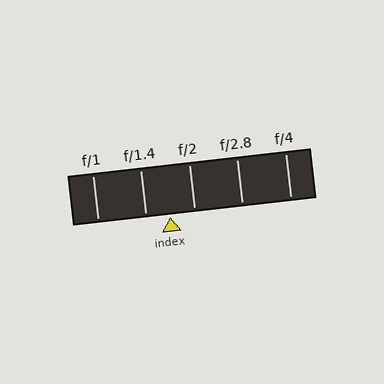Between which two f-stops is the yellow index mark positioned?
The index mark is between f/1.4 and f/2.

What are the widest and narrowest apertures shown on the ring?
The widest aperture shown is f/1 and the narrowest is f/4.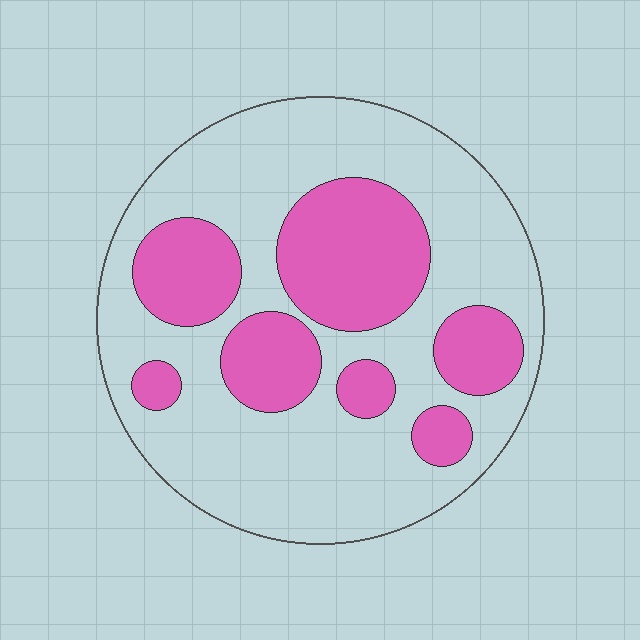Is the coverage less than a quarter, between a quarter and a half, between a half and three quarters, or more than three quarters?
Between a quarter and a half.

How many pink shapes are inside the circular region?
7.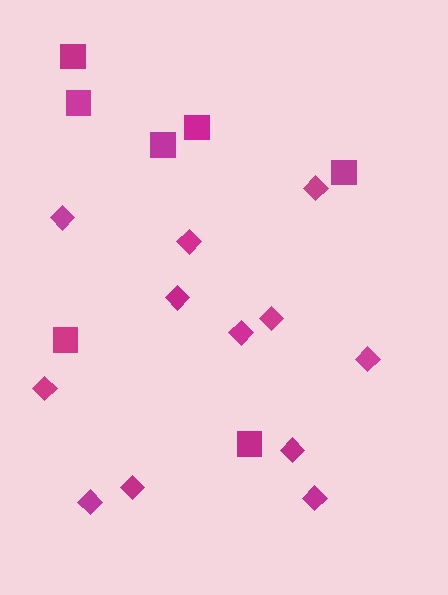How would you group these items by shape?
There are 2 groups: one group of diamonds (12) and one group of squares (7).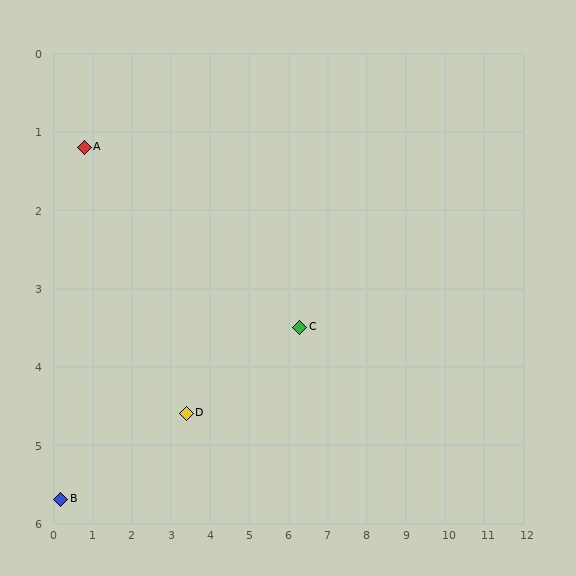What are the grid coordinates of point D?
Point D is at approximately (3.4, 4.6).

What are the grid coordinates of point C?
Point C is at approximately (6.3, 3.5).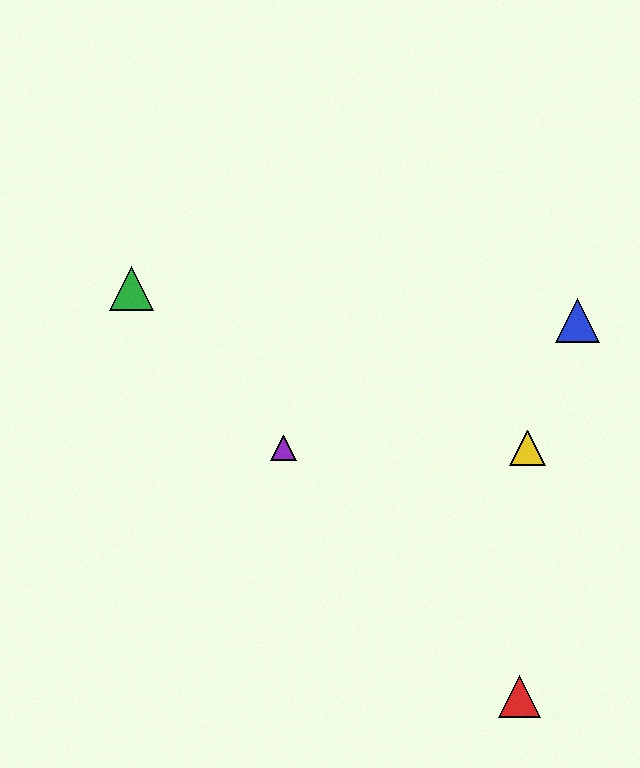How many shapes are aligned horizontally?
2 shapes (the yellow triangle, the purple triangle) are aligned horizontally.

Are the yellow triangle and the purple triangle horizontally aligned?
Yes, both are at y≈448.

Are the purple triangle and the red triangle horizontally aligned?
No, the purple triangle is at y≈448 and the red triangle is at y≈697.